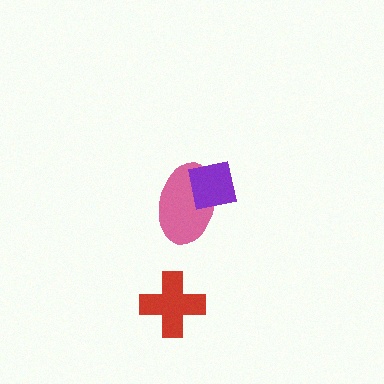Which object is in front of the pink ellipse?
The purple square is in front of the pink ellipse.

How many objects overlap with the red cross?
0 objects overlap with the red cross.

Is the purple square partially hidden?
No, no other shape covers it.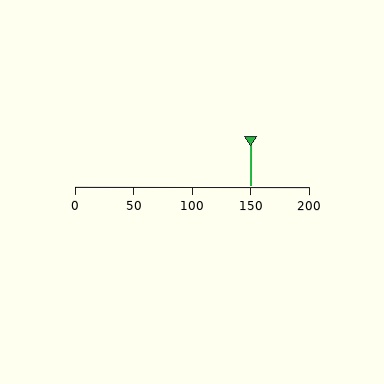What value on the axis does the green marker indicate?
The marker indicates approximately 150.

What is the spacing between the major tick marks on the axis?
The major ticks are spaced 50 apart.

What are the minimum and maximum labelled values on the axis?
The axis runs from 0 to 200.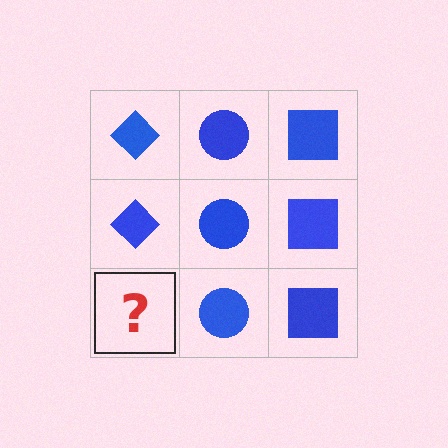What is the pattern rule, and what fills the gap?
The rule is that each column has a consistent shape. The gap should be filled with a blue diamond.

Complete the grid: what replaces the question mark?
The question mark should be replaced with a blue diamond.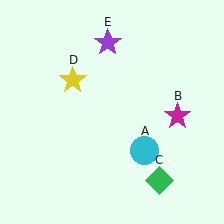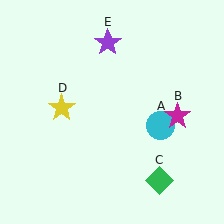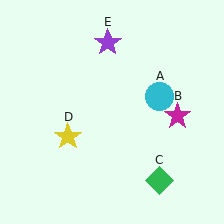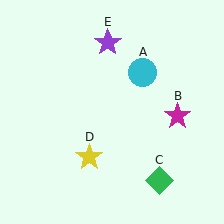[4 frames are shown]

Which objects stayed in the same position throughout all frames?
Magenta star (object B) and green diamond (object C) and purple star (object E) remained stationary.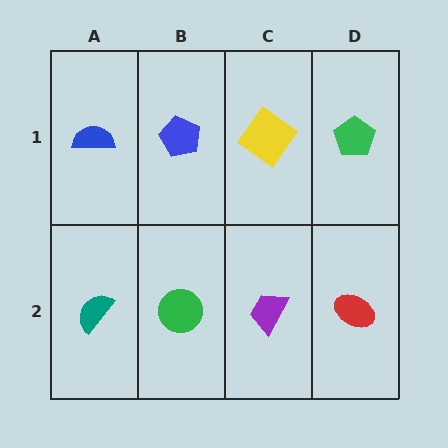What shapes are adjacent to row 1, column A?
A teal semicircle (row 2, column A), a blue pentagon (row 1, column B).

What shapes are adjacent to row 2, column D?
A green pentagon (row 1, column D), a purple trapezoid (row 2, column C).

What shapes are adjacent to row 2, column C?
A yellow diamond (row 1, column C), a green circle (row 2, column B), a red ellipse (row 2, column D).